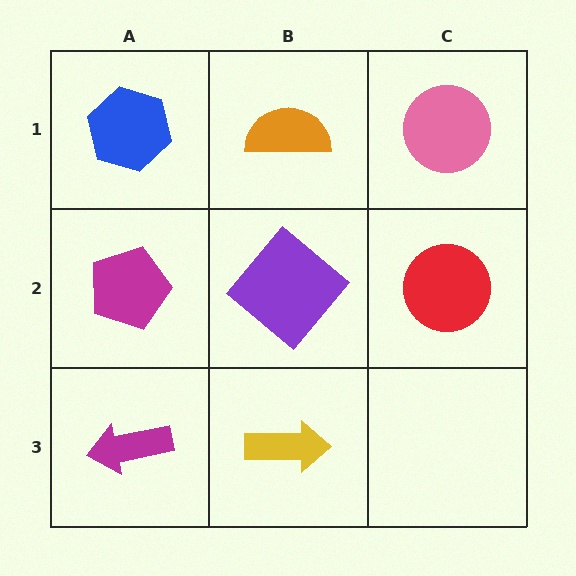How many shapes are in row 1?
3 shapes.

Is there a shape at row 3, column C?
No, that cell is empty.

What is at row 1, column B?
An orange semicircle.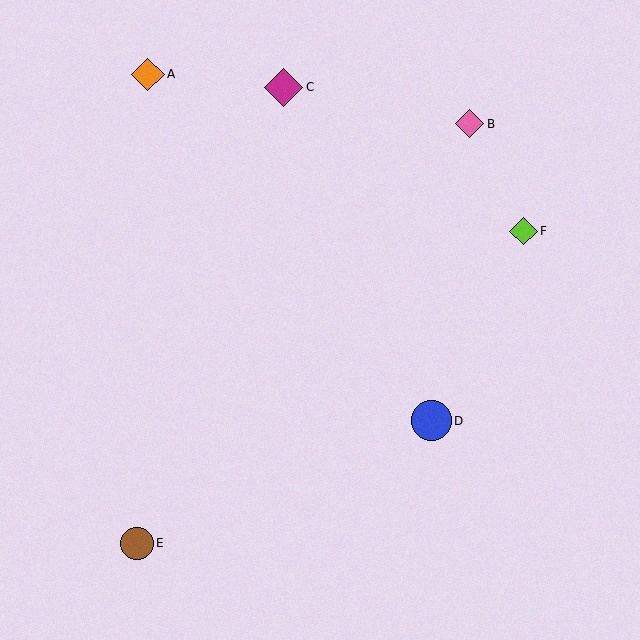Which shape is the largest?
The blue circle (labeled D) is the largest.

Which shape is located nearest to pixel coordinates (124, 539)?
The brown circle (labeled E) at (137, 543) is nearest to that location.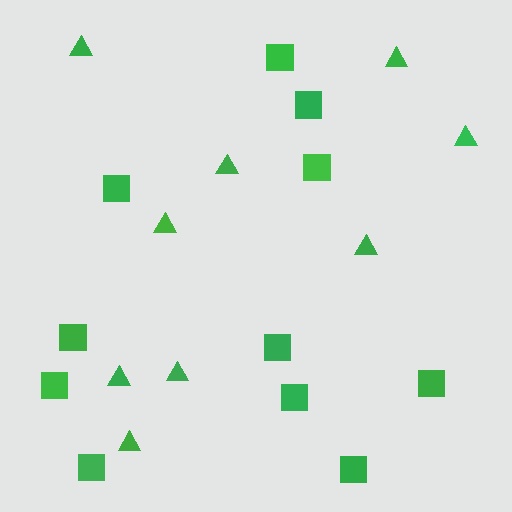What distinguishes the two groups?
There are 2 groups: one group of triangles (9) and one group of squares (11).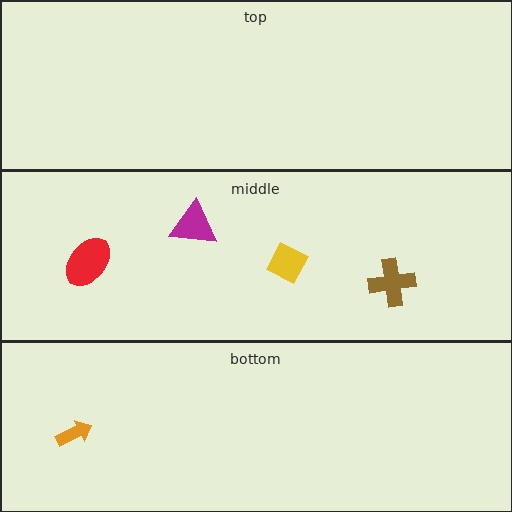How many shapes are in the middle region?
4.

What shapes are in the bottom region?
The orange arrow.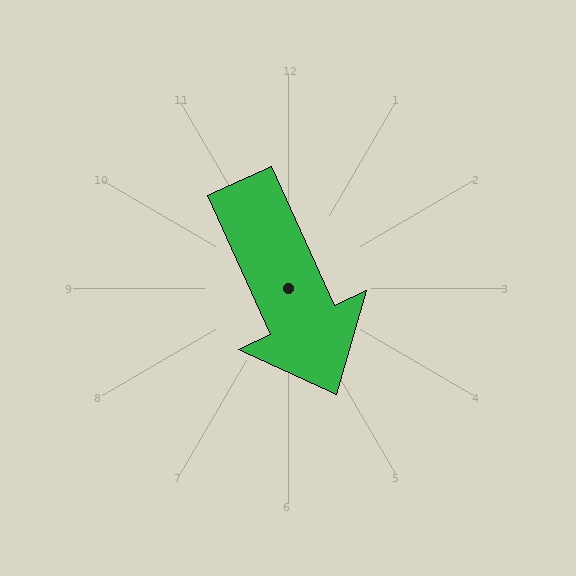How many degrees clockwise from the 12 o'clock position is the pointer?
Approximately 156 degrees.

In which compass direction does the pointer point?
Southeast.